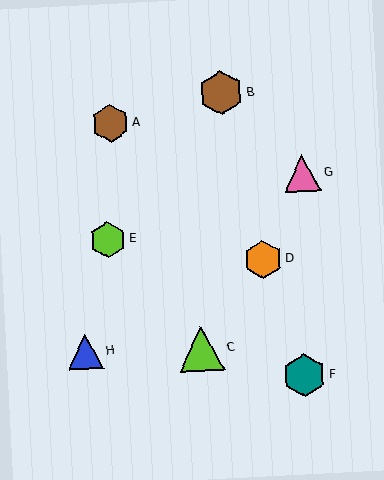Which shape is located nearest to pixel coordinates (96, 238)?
The lime hexagon (labeled E) at (108, 240) is nearest to that location.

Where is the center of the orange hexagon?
The center of the orange hexagon is at (263, 260).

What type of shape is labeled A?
Shape A is a brown hexagon.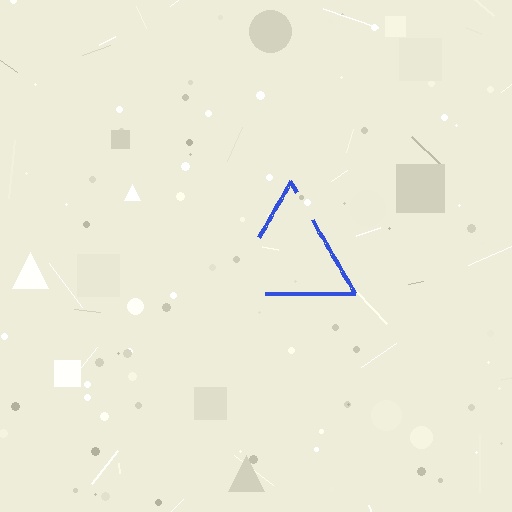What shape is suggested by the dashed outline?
The dashed outline suggests a triangle.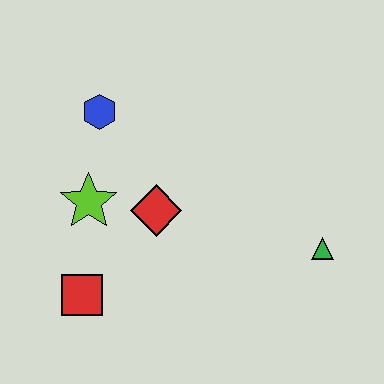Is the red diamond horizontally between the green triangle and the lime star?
Yes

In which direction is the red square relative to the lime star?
The red square is below the lime star.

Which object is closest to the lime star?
The red diamond is closest to the lime star.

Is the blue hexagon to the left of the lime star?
No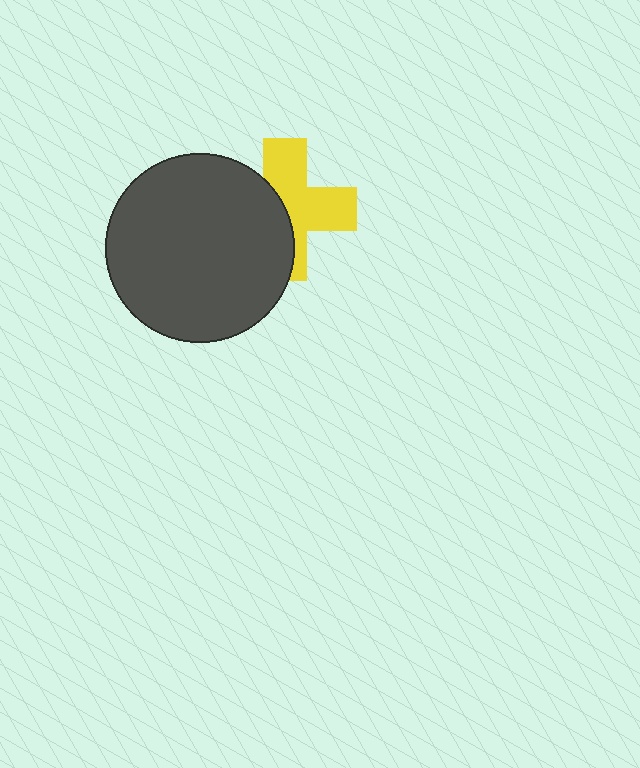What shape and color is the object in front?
The object in front is a dark gray circle.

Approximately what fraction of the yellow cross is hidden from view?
Roughly 44% of the yellow cross is hidden behind the dark gray circle.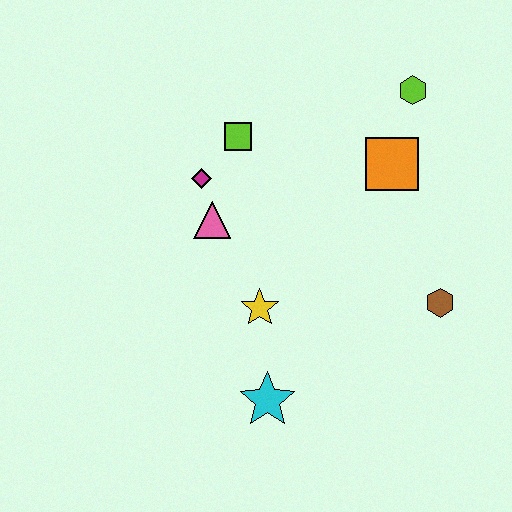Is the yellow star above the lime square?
No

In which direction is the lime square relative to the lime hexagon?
The lime square is to the left of the lime hexagon.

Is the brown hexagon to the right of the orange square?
Yes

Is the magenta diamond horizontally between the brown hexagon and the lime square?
No